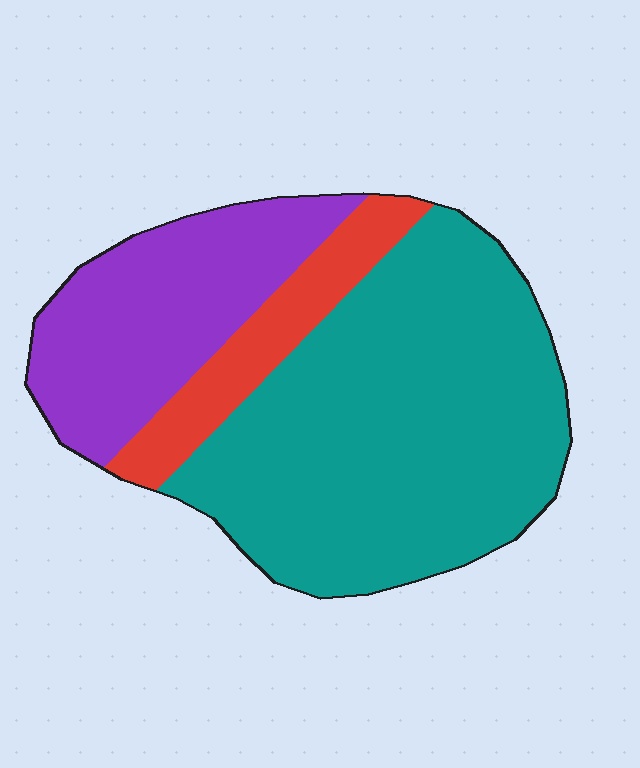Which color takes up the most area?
Teal, at roughly 60%.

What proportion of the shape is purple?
Purple takes up about one quarter (1/4) of the shape.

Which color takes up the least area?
Red, at roughly 15%.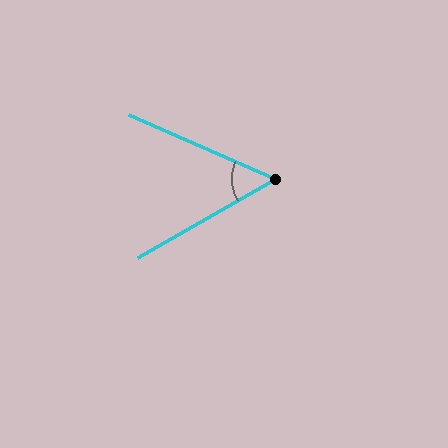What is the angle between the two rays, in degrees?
Approximately 53 degrees.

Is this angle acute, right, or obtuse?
It is acute.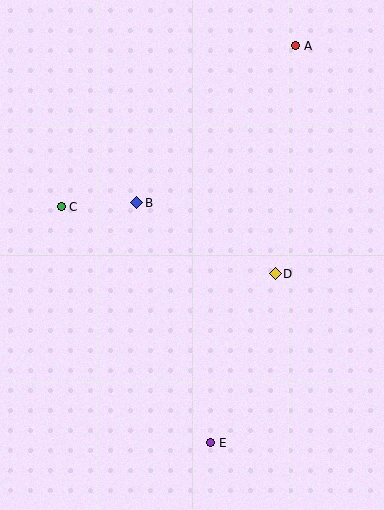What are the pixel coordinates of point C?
Point C is at (61, 207).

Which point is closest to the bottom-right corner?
Point E is closest to the bottom-right corner.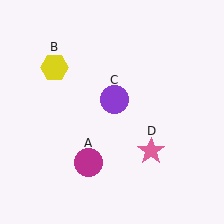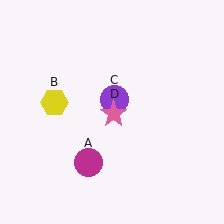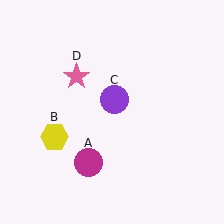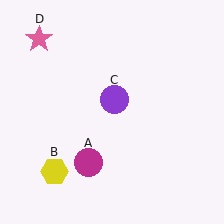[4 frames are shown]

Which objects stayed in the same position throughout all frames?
Magenta circle (object A) and purple circle (object C) remained stationary.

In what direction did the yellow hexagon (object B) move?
The yellow hexagon (object B) moved down.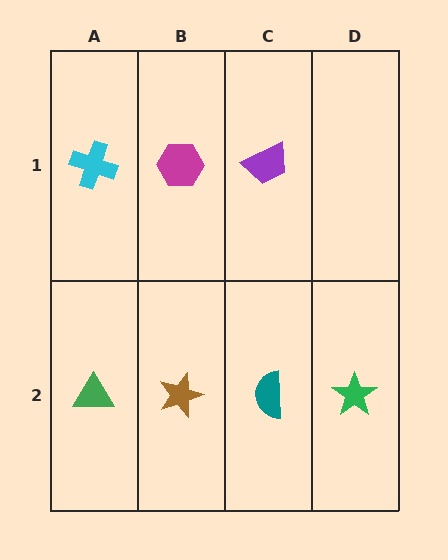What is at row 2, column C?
A teal semicircle.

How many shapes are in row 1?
3 shapes.